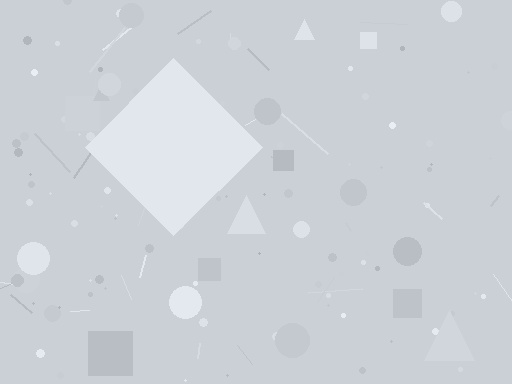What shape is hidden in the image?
A diamond is hidden in the image.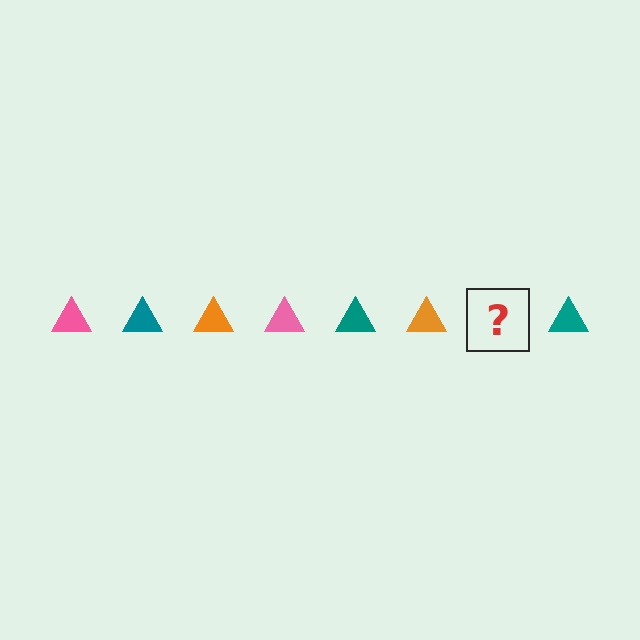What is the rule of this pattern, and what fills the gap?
The rule is that the pattern cycles through pink, teal, orange triangles. The gap should be filled with a pink triangle.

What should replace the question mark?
The question mark should be replaced with a pink triangle.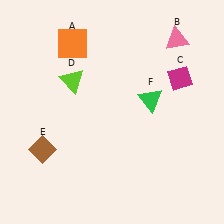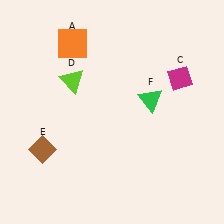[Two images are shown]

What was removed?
The pink triangle (B) was removed in Image 2.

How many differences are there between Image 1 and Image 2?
There is 1 difference between the two images.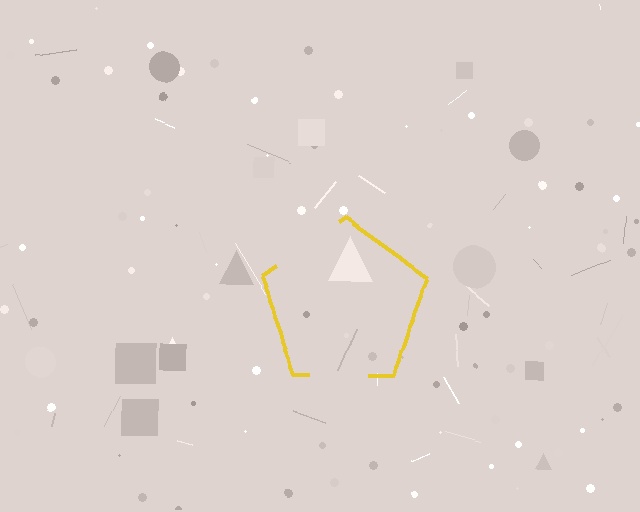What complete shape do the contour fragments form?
The contour fragments form a pentagon.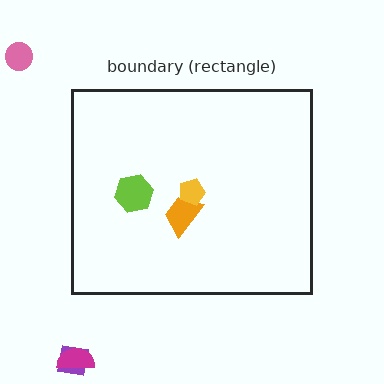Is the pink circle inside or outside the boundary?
Outside.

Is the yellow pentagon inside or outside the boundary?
Inside.